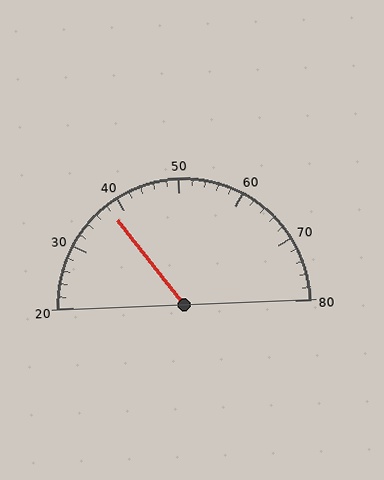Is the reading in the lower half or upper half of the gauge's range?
The reading is in the lower half of the range (20 to 80).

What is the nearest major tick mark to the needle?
The nearest major tick mark is 40.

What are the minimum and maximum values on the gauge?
The gauge ranges from 20 to 80.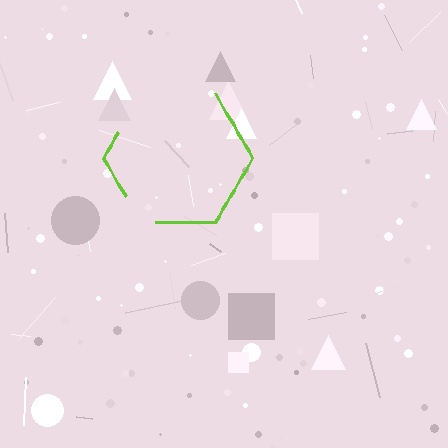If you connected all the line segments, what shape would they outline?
They would outline a hexagon.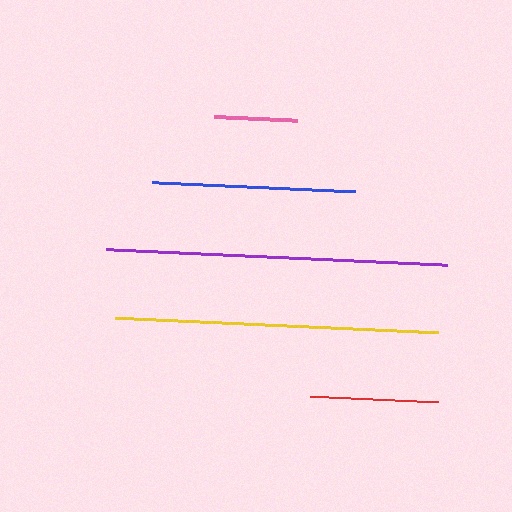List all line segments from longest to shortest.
From longest to shortest: purple, yellow, blue, red, pink.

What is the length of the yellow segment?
The yellow segment is approximately 323 pixels long.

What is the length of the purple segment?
The purple segment is approximately 341 pixels long.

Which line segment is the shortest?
The pink line is the shortest at approximately 83 pixels.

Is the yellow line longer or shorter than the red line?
The yellow line is longer than the red line.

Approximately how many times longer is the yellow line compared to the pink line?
The yellow line is approximately 3.9 times the length of the pink line.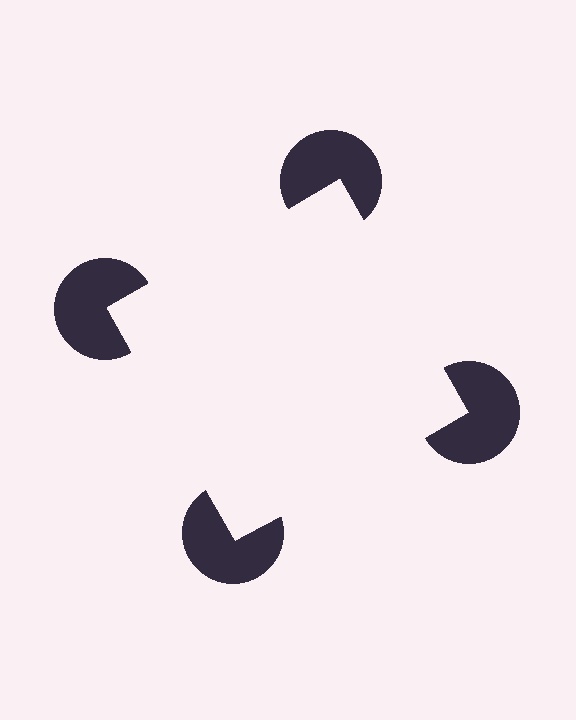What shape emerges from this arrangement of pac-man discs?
An illusory square — its edges are inferred from the aligned wedge cuts in the pac-man discs, not physically drawn.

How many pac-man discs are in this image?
There are 4 — one at each vertex of the illusory square.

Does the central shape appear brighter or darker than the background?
It typically appears slightly brighter than the background, even though no actual brightness change is drawn.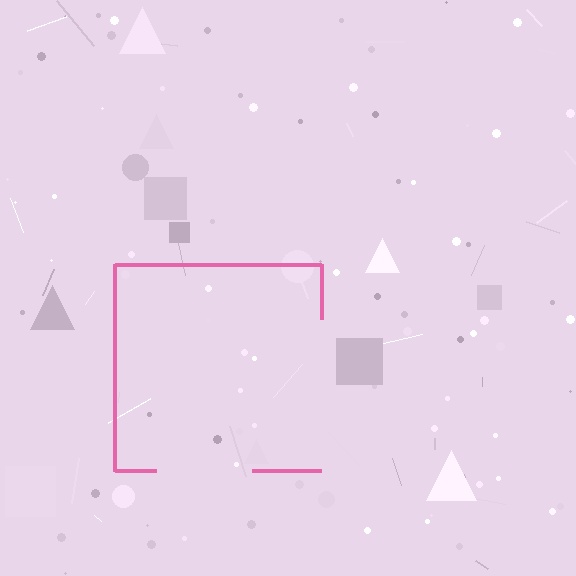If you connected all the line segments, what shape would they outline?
They would outline a square.